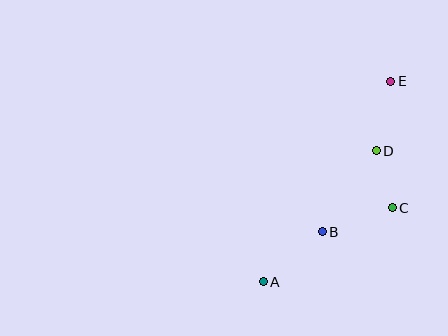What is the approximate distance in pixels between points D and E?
The distance between D and E is approximately 71 pixels.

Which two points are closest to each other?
Points C and D are closest to each other.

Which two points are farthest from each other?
Points A and E are farthest from each other.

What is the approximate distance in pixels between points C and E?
The distance between C and E is approximately 126 pixels.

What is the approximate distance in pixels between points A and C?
The distance between A and C is approximately 149 pixels.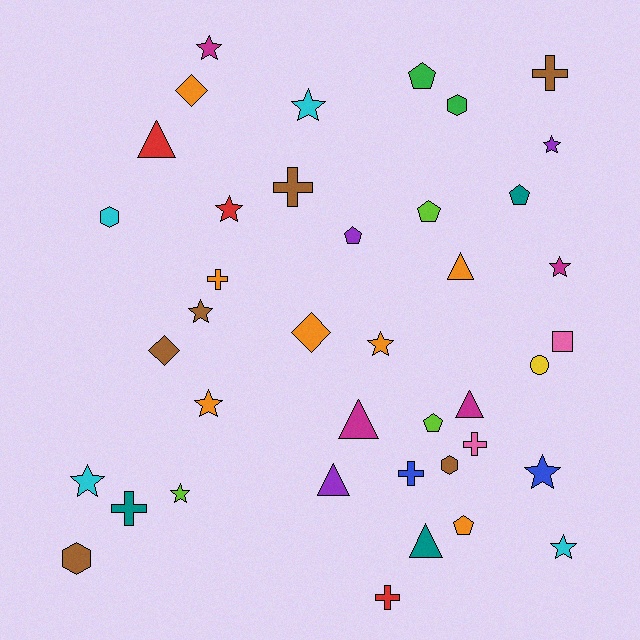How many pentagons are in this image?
There are 6 pentagons.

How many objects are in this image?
There are 40 objects.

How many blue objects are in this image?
There are 2 blue objects.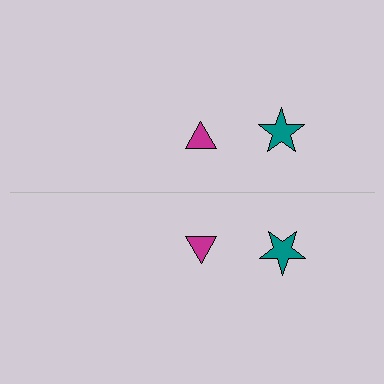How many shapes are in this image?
There are 4 shapes in this image.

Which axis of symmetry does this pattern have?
The pattern has a horizontal axis of symmetry running through the center of the image.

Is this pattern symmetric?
Yes, this pattern has bilateral (reflection) symmetry.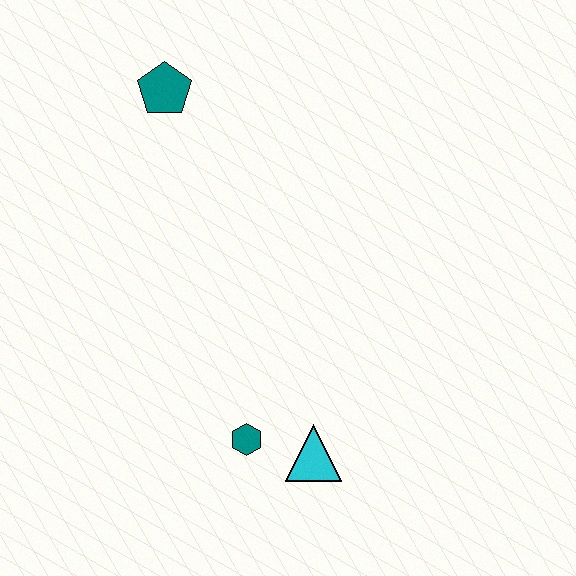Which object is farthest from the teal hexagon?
The teal pentagon is farthest from the teal hexagon.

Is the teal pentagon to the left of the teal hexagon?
Yes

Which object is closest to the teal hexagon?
The cyan triangle is closest to the teal hexagon.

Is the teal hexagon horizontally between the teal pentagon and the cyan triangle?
Yes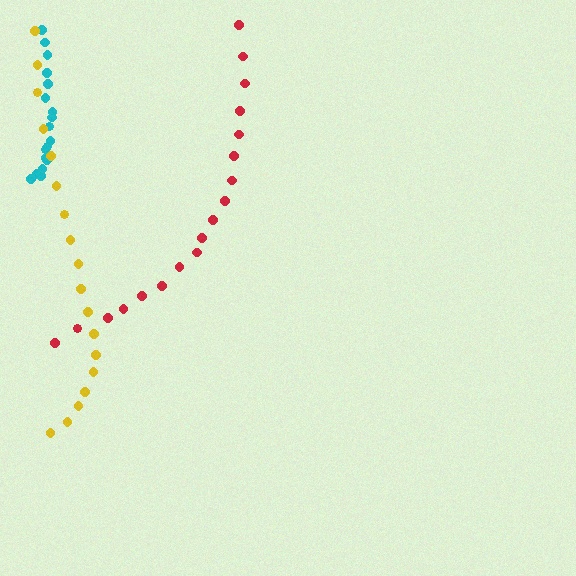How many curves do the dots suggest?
There are 3 distinct paths.